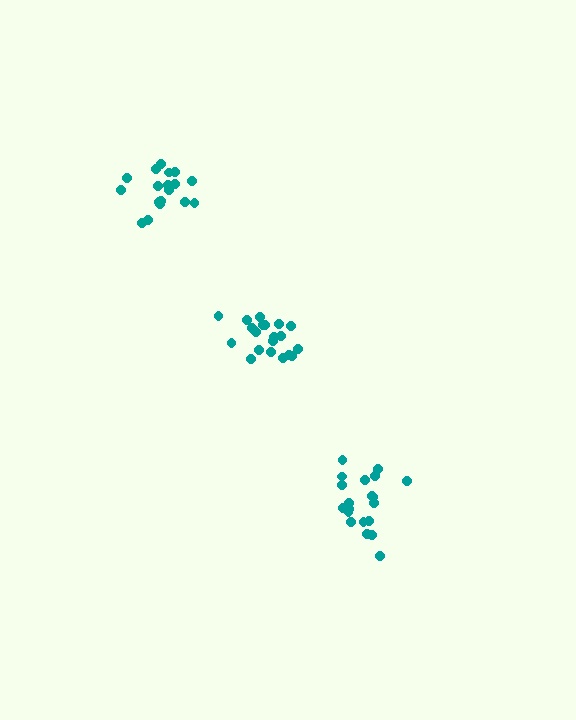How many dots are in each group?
Group 1: 20 dots, Group 2: 20 dots, Group 3: 18 dots (58 total).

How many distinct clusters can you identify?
There are 3 distinct clusters.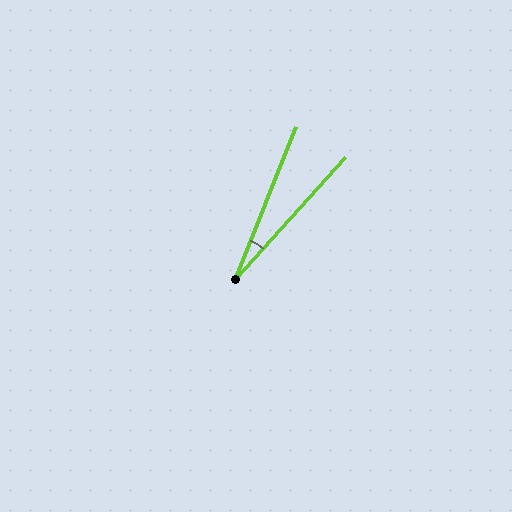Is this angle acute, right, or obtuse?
It is acute.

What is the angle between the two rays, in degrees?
Approximately 20 degrees.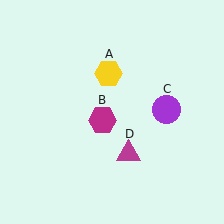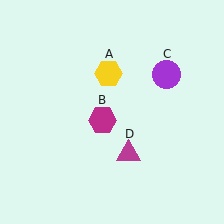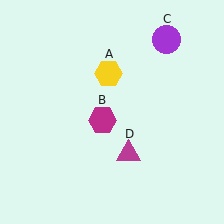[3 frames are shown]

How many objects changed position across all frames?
1 object changed position: purple circle (object C).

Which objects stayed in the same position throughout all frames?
Yellow hexagon (object A) and magenta hexagon (object B) and magenta triangle (object D) remained stationary.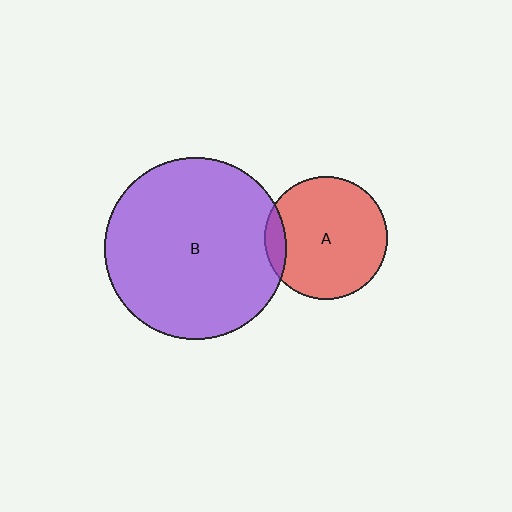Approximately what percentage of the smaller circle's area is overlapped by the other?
Approximately 10%.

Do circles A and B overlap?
Yes.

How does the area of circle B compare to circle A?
Approximately 2.2 times.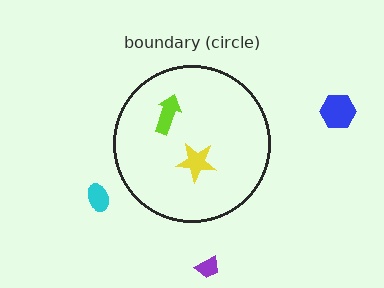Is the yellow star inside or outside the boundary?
Inside.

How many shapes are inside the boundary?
2 inside, 3 outside.